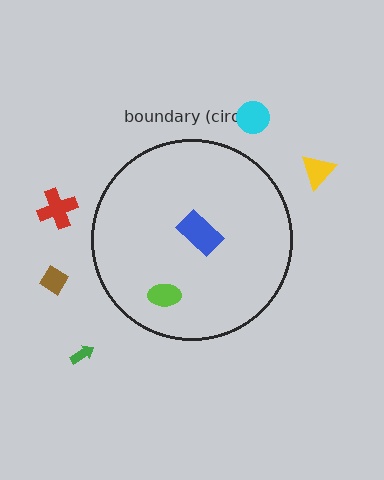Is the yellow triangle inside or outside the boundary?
Outside.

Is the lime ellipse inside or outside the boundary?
Inside.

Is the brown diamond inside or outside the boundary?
Outside.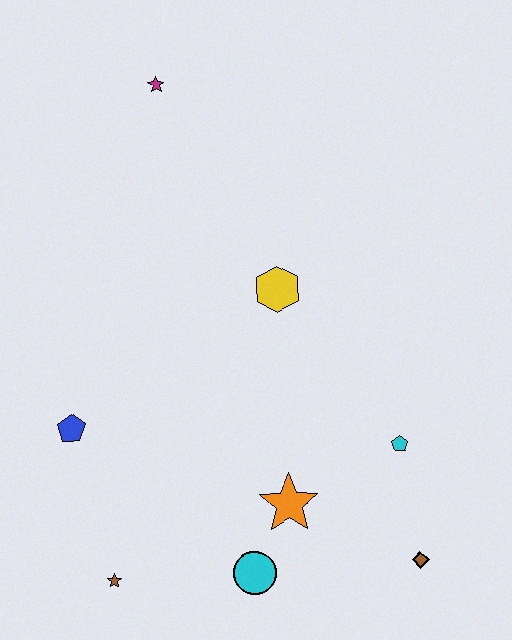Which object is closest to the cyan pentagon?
The brown diamond is closest to the cyan pentagon.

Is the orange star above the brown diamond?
Yes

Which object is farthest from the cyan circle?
The magenta star is farthest from the cyan circle.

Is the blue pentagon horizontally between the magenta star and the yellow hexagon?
No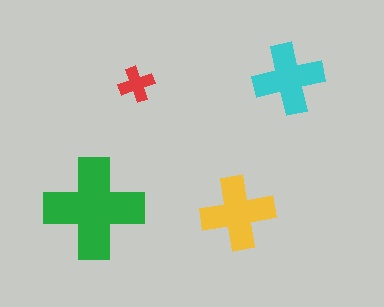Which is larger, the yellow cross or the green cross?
The green one.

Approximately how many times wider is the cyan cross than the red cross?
About 2 times wider.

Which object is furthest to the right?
The cyan cross is rightmost.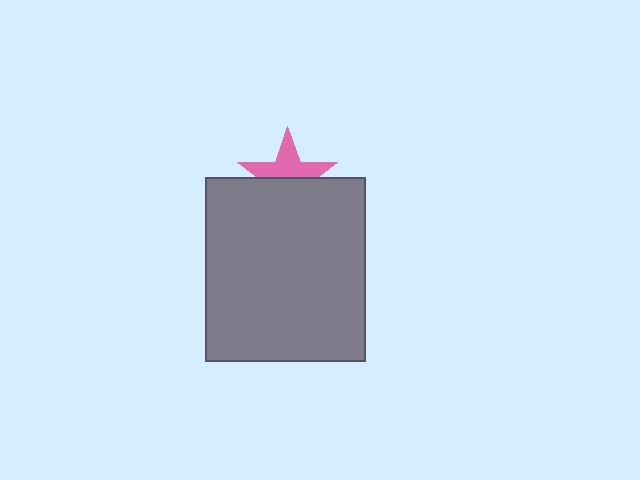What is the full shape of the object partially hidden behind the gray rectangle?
The partially hidden object is a pink star.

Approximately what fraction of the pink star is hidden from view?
Roughly 48% of the pink star is hidden behind the gray rectangle.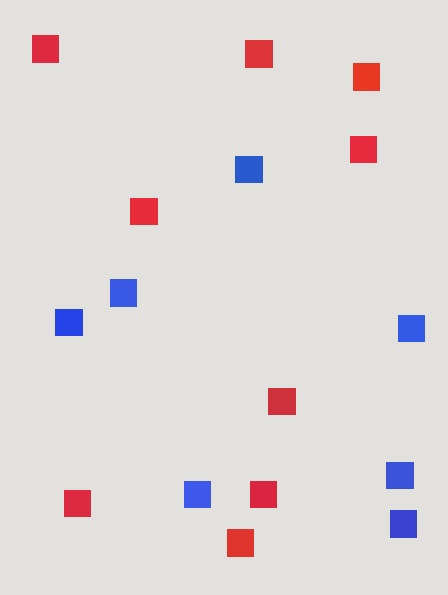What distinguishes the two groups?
There are 2 groups: one group of red squares (9) and one group of blue squares (7).